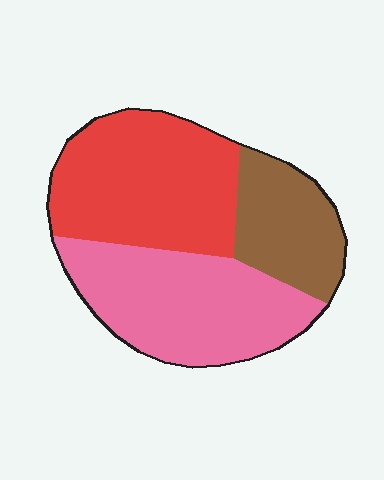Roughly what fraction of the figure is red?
Red covers about 40% of the figure.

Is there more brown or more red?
Red.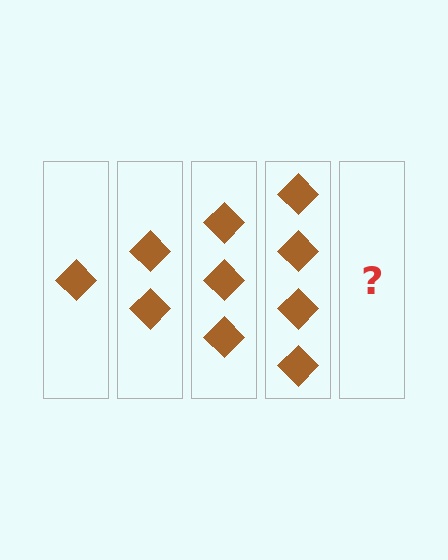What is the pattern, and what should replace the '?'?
The pattern is that each step adds one more diamond. The '?' should be 5 diamonds.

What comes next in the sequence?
The next element should be 5 diamonds.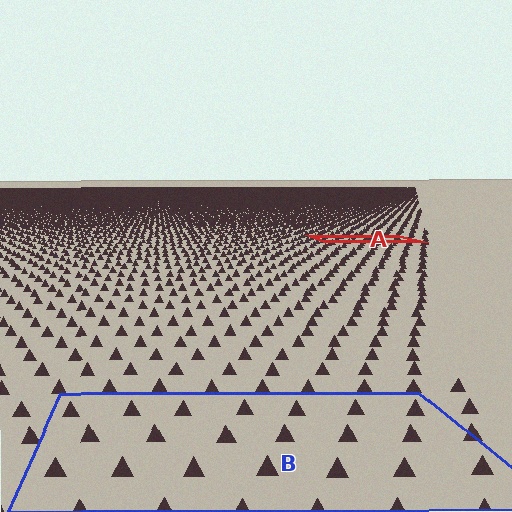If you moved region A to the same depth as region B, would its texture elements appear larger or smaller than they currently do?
They would appear larger. At a closer depth, the same texture elements are projected at a bigger on-screen size.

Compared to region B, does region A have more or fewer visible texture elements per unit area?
Region A has more texture elements per unit area — they are packed more densely because it is farther away.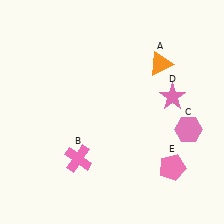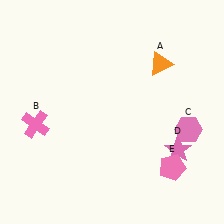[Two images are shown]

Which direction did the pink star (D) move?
The pink star (D) moved down.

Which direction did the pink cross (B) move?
The pink cross (B) moved left.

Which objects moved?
The objects that moved are: the pink cross (B), the pink star (D).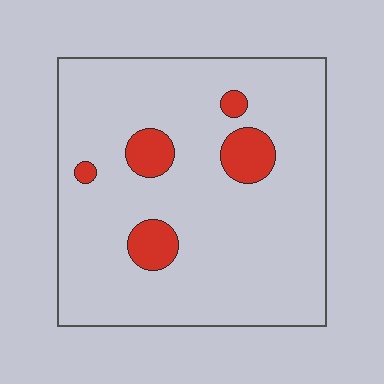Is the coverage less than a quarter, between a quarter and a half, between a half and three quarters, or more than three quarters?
Less than a quarter.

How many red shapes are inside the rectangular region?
5.